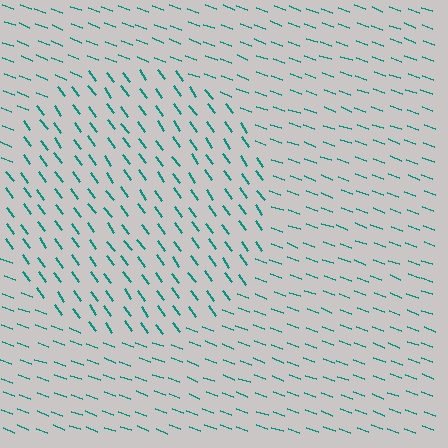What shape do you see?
I see a circle.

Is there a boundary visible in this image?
Yes, there is a texture boundary formed by a change in line orientation.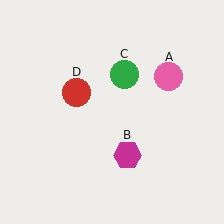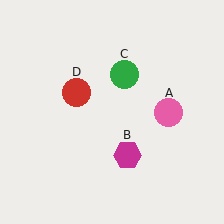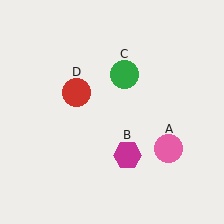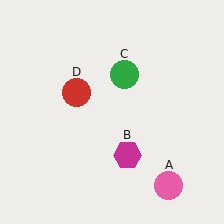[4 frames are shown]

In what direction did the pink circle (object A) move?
The pink circle (object A) moved down.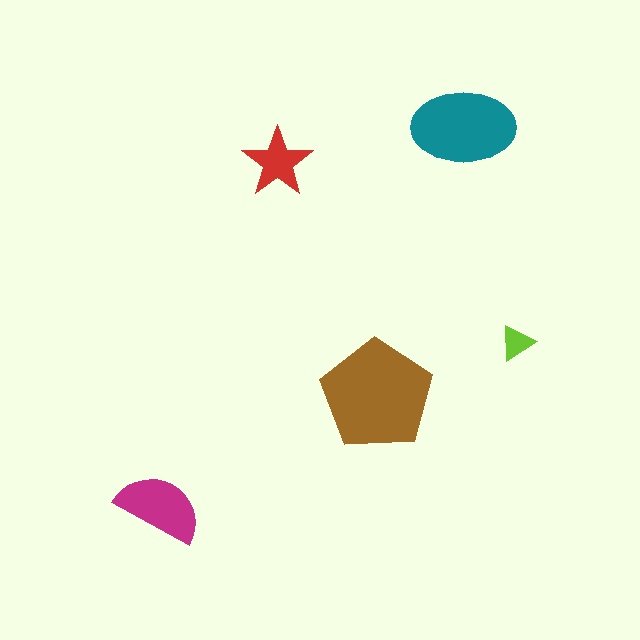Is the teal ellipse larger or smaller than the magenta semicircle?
Larger.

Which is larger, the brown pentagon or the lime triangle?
The brown pentagon.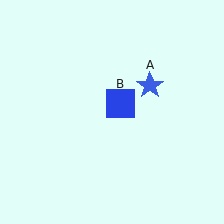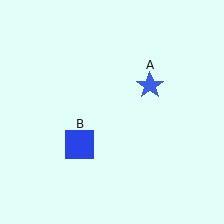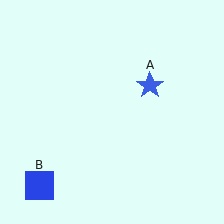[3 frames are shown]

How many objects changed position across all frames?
1 object changed position: blue square (object B).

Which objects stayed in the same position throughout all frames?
Blue star (object A) remained stationary.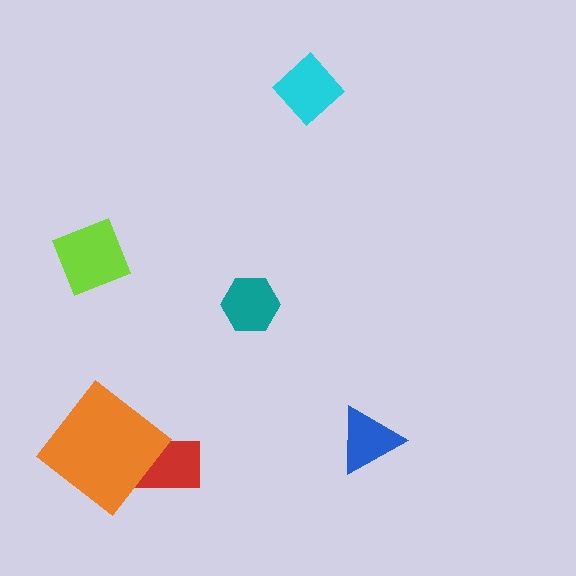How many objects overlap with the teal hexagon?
0 objects overlap with the teal hexagon.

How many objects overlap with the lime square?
0 objects overlap with the lime square.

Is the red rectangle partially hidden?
Yes, it is partially covered by another shape.